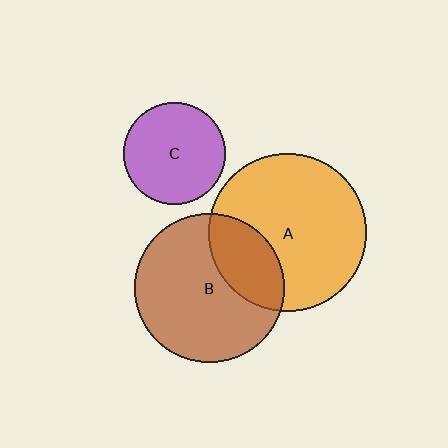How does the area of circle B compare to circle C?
Approximately 2.1 times.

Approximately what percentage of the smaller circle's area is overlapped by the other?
Approximately 25%.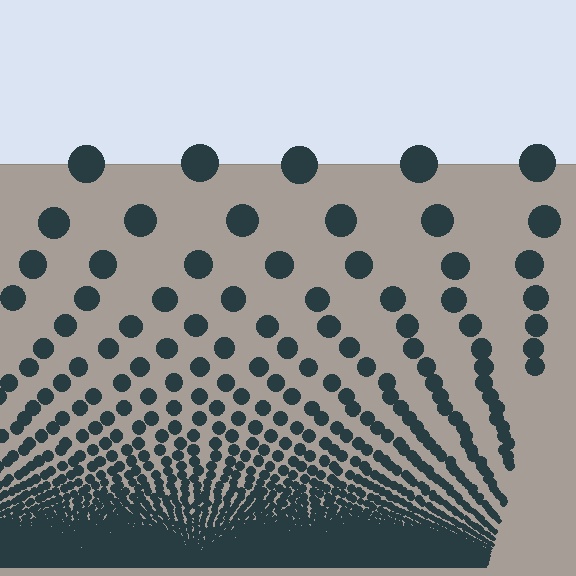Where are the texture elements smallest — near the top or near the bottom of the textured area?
Near the bottom.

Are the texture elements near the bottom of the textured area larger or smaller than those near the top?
Smaller. The gradient is inverted — elements near the bottom are smaller and denser.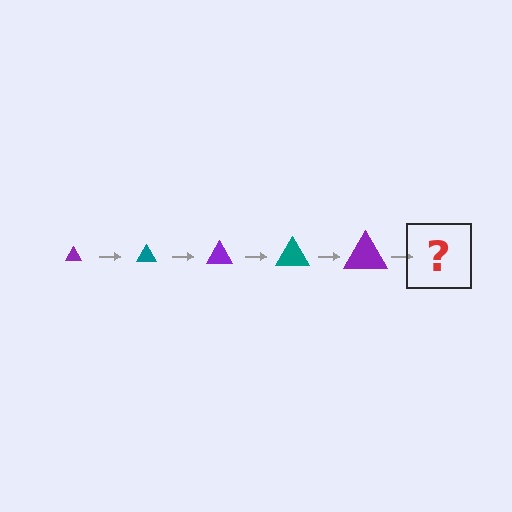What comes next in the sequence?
The next element should be a teal triangle, larger than the previous one.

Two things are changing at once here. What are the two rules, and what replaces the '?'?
The two rules are that the triangle grows larger each step and the color cycles through purple and teal. The '?' should be a teal triangle, larger than the previous one.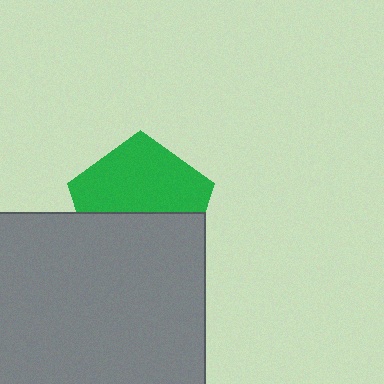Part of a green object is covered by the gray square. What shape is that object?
It is a pentagon.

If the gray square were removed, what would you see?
You would see the complete green pentagon.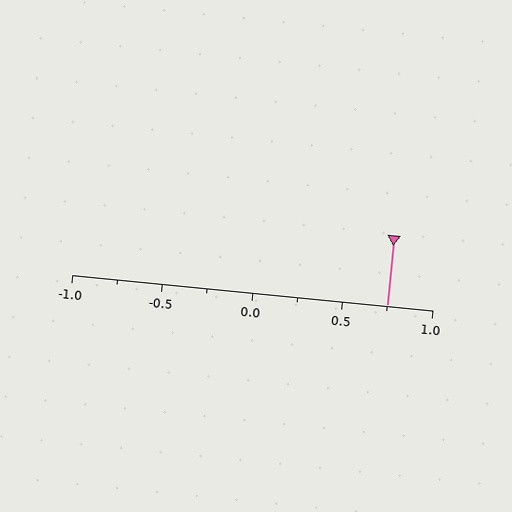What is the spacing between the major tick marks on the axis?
The major ticks are spaced 0.5 apart.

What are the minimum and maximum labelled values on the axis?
The axis runs from -1.0 to 1.0.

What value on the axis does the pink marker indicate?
The marker indicates approximately 0.75.